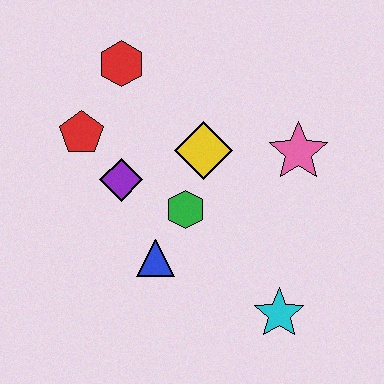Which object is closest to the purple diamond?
The red pentagon is closest to the purple diamond.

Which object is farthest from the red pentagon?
The cyan star is farthest from the red pentagon.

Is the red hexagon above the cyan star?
Yes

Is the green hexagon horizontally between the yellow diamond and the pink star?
No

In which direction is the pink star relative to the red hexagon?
The pink star is to the right of the red hexagon.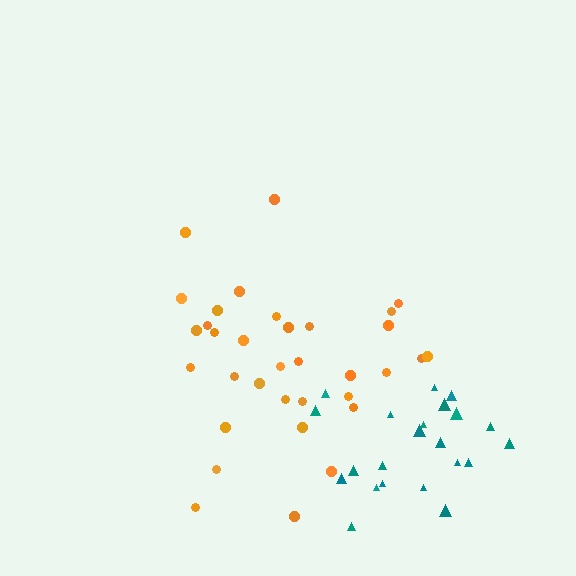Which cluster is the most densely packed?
Orange.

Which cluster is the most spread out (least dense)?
Teal.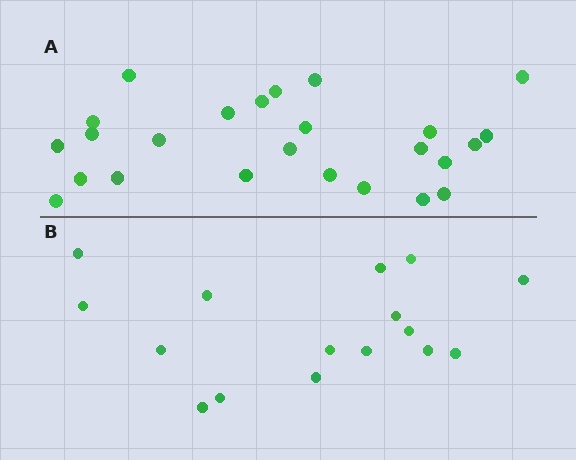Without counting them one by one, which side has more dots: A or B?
Region A (the top region) has more dots.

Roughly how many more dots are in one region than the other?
Region A has roughly 8 or so more dots than region B.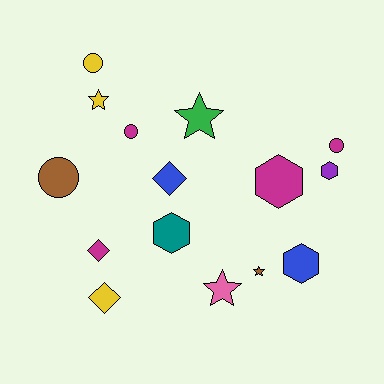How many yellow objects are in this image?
There are 3 yellow objects.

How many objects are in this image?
There are 15 objects.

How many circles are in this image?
There are 4 circles.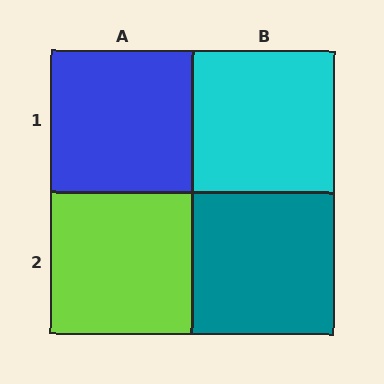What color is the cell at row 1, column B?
Cyan.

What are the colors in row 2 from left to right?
Lime, teal.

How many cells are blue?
1 cell is blue.